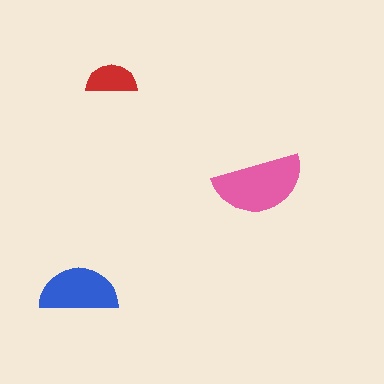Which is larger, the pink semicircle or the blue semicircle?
The pink one.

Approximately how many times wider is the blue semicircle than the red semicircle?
About 1.5 times wider.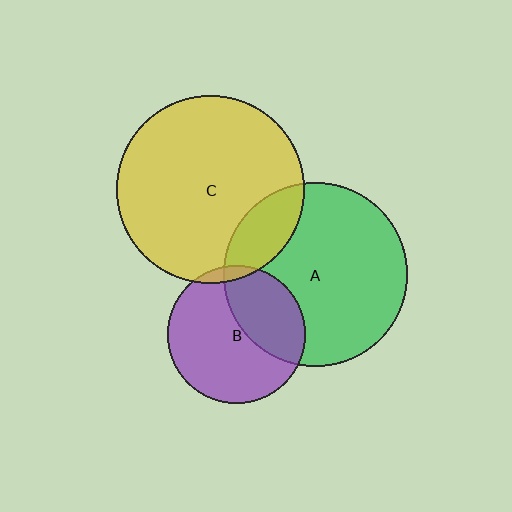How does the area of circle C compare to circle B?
Approximately 1.9 times.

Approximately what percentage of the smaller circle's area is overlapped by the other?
Approximately 15%.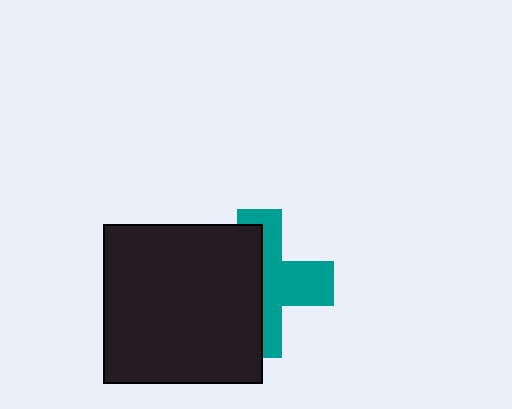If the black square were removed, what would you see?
You would see the complete teal cross.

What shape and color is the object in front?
The object in front is a black square.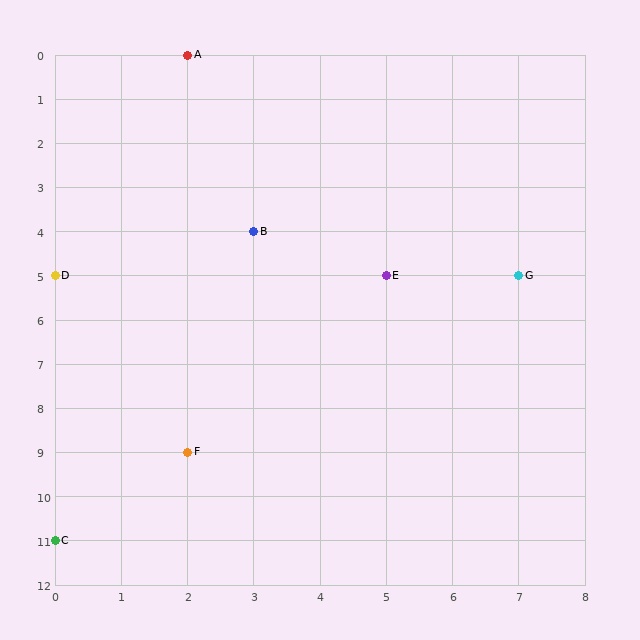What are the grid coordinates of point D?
Point D is at grid coordinates (0, 5).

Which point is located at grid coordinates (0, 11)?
Point C is at (0, 11).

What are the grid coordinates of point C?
Point C is at grid coordinates (0, 11).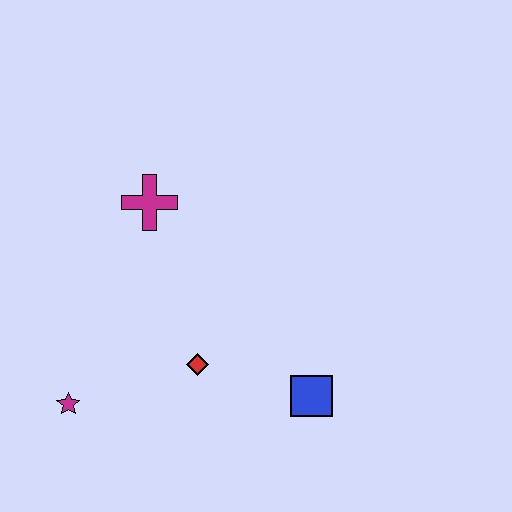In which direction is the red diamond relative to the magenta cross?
The red diamond is below the magenta cross.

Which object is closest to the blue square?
The red diamond is closest to the blue square.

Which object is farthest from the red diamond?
The magenta cross is farthest from the red diamond.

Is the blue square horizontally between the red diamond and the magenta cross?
No